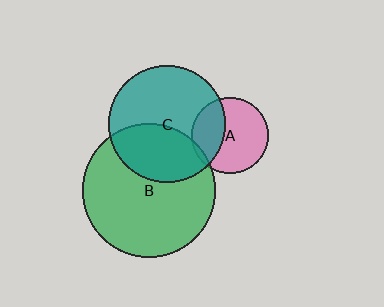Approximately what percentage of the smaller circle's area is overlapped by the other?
Approximately 5%.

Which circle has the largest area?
Circle B (green).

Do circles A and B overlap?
Yes.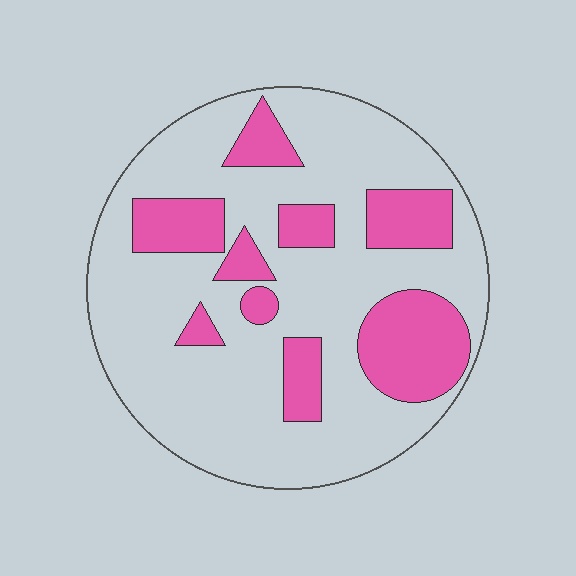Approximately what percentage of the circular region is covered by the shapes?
Approximately 25%.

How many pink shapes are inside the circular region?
9.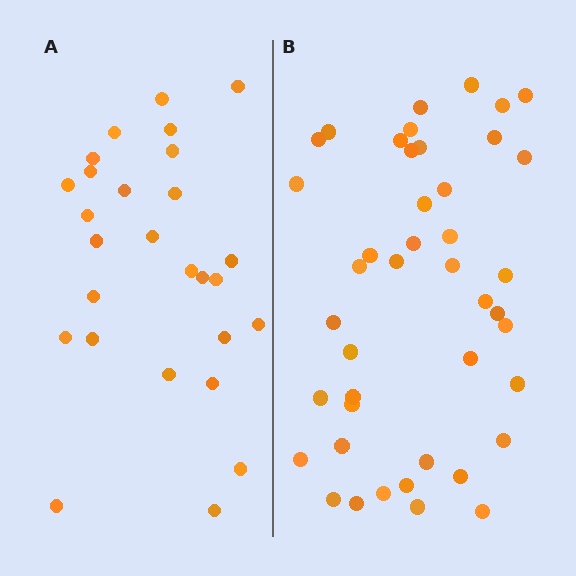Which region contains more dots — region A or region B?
Region B (the right region) has more dots.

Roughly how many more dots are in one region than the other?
Region B has approximately 15 more dots than region A.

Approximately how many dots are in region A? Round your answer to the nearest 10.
About 30 dots. (The exact count is 27, which rounds to 30.)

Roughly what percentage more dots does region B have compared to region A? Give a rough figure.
About 60% more.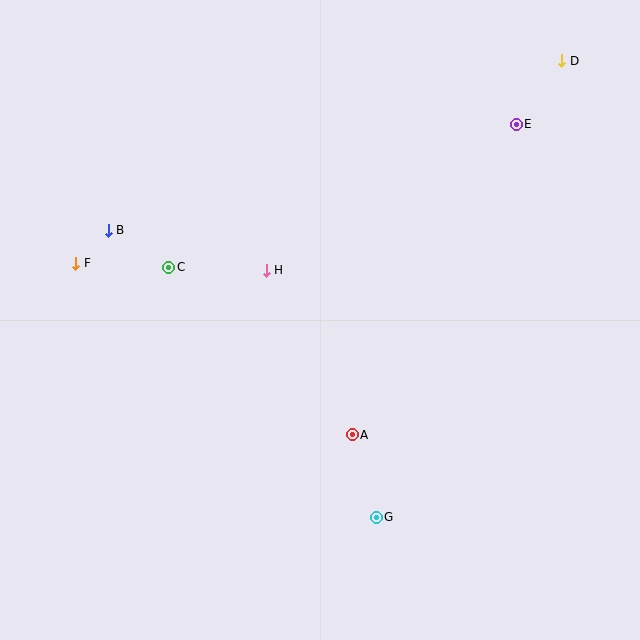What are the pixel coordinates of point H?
Point H is at (266, 270).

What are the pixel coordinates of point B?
Point B is at (108, 230).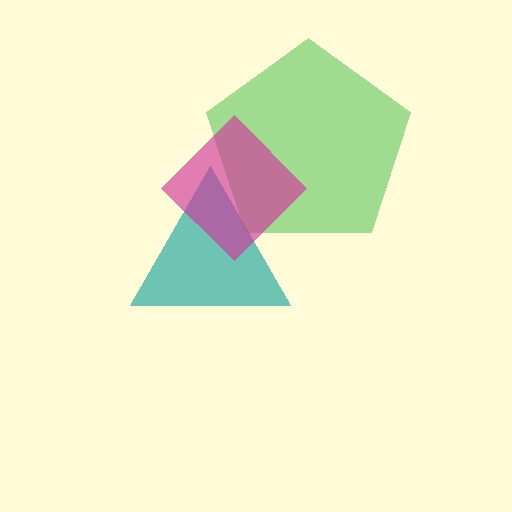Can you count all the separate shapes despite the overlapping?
Yes, there are 3 separate shapes.